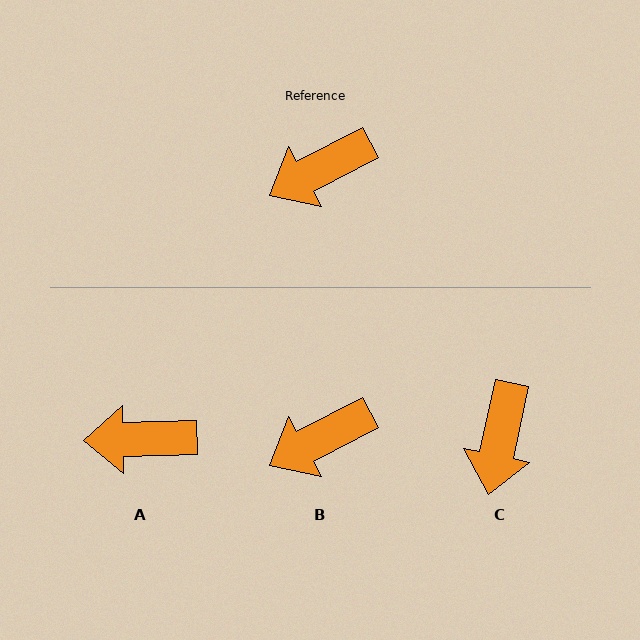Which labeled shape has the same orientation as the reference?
B.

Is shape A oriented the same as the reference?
No, it is off by about 27 degrees.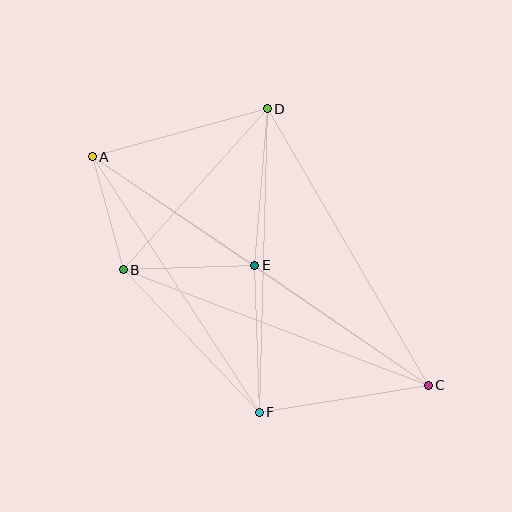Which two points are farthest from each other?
Points A and C are farthest from each other.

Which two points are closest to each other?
Points A and B are closest to each other.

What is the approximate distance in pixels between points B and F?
The distance between B and F is approximately 197 pixels.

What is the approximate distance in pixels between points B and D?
The distance between B and D is approximately 216 pixels.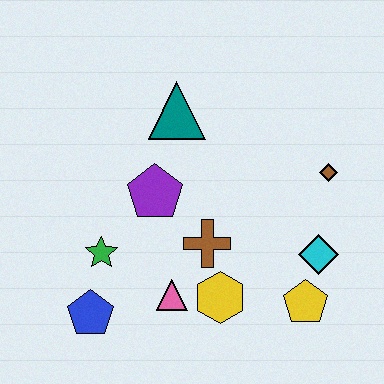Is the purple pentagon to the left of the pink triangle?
Yes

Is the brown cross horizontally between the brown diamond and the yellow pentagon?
No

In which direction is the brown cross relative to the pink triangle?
The brown cross is above the pink triangle.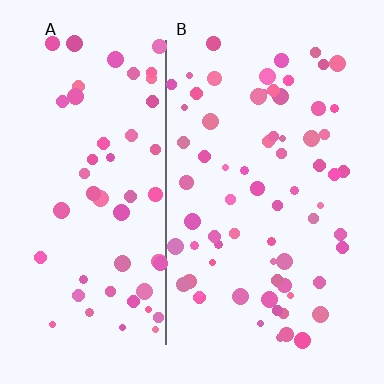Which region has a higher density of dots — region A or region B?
B (the right).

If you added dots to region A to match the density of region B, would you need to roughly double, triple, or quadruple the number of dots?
Approximately double.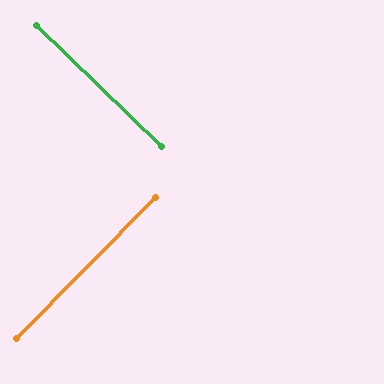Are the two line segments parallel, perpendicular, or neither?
Perpendicular — they meet at approximately 90°.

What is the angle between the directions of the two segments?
Approximately 90 degrees.